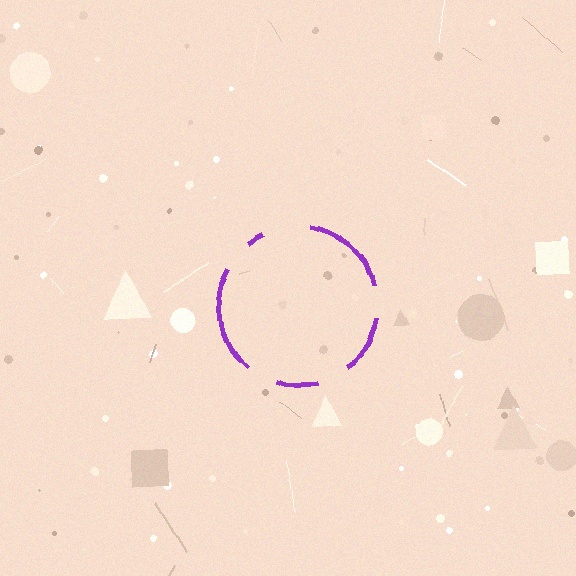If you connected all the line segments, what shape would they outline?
They would outline a circle.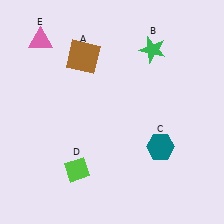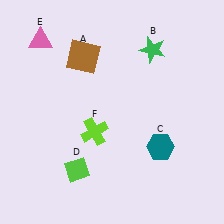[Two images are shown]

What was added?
A lime cross (F) was added in Image 2.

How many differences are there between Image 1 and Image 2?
There is 1 difference between the two images.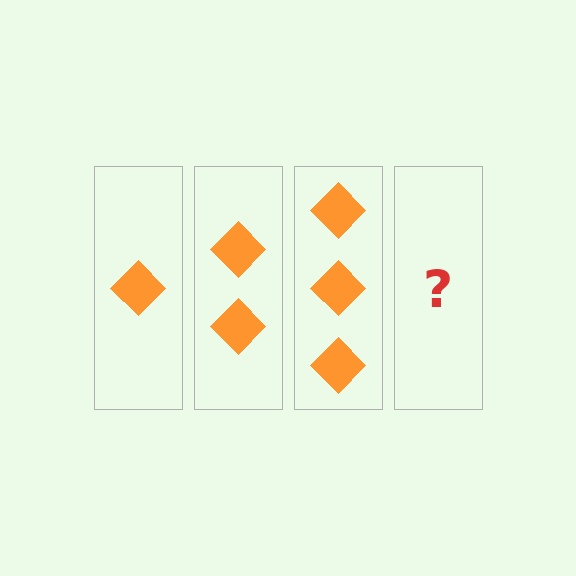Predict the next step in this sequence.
The next step is 4 diamonds.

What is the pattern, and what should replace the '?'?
The pattern is that each step adds one more diamond. The '?' should be 4 diamonds.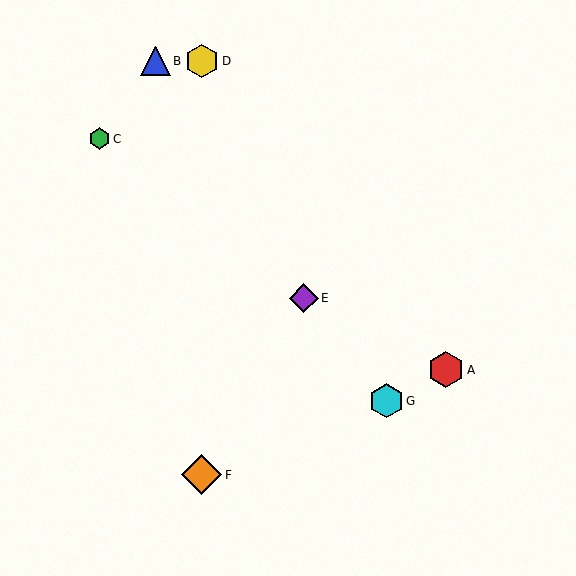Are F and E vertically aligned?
No, F is at x≈202 and E is at x≈304.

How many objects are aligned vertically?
2 objects (D, F) are aligned vertically.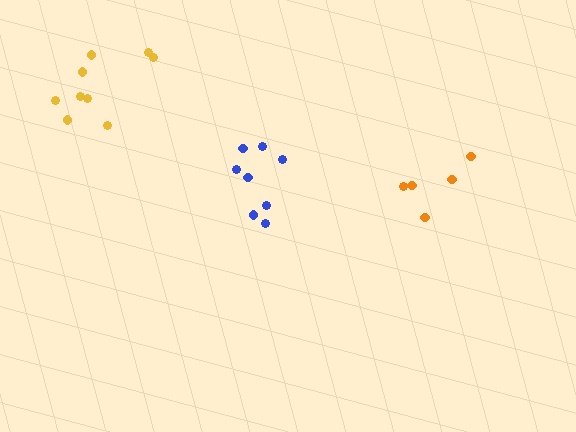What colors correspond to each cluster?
The clusters are colored: blue, orange, yellow.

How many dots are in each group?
Group 1: 8 dots, Group 2: 5 dots, Group 3: 9 dots (22 total).